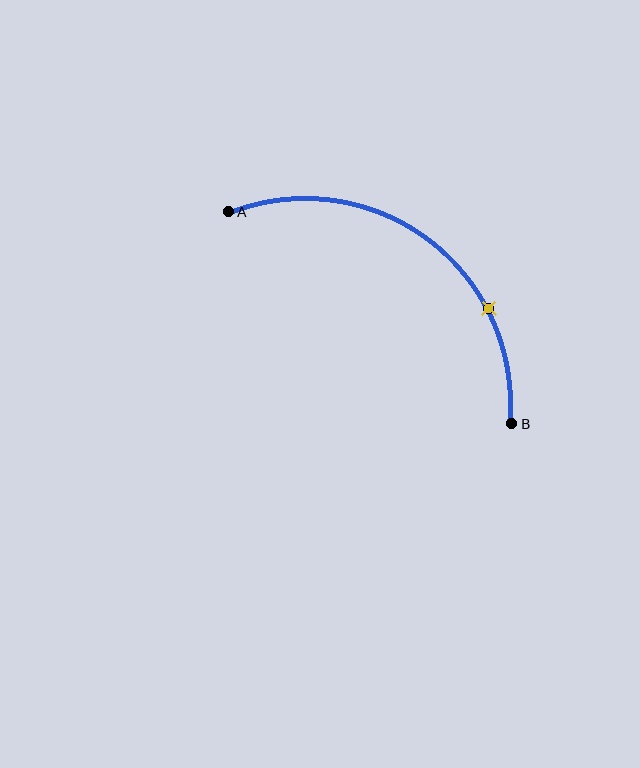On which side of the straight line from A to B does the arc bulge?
The arc bulges above and to the right of the straight line connecting A and B.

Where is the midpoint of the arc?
The arc midpoint is the point on the curve farthest from the straight line joining A and B. It sits above and to the right of that line.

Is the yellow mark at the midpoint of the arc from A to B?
No. The yellow mark lies on the arc but is closer to endpoint B. The arc midpoint would be at the point on the curve equidistant along the arc from both A and B.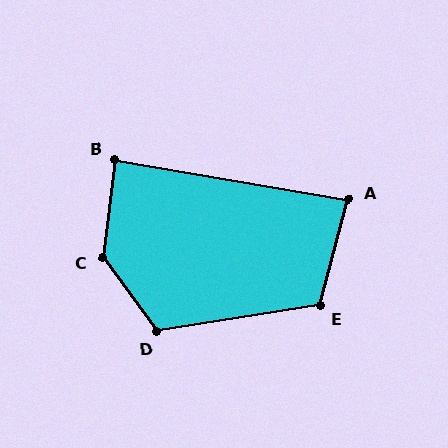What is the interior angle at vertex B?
Approximately 88 degrees (approximately right).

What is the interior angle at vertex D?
Approximately 118 degrees (obtuse).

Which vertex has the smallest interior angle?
A, at approximately 85 degrees.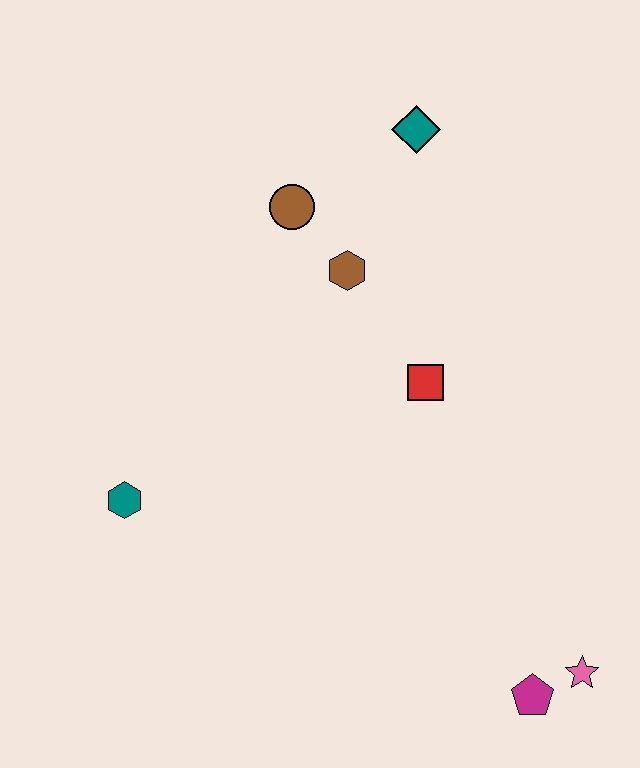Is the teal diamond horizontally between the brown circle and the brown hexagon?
No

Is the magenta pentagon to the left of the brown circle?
No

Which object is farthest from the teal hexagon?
The pink star is farthest from the teal hexagon.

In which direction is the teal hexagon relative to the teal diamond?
The teal hexagon is below the teal diamond.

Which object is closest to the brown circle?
The brown hexagon is closest to the brown circle.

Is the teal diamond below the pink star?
No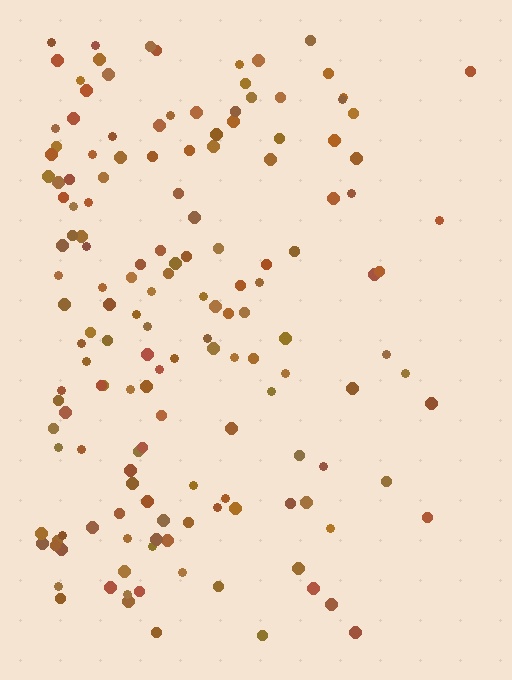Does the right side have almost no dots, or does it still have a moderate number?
Still a moderate number, just noticeably fewer than the left.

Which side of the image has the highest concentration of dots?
The left.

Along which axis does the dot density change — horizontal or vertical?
Horizontal.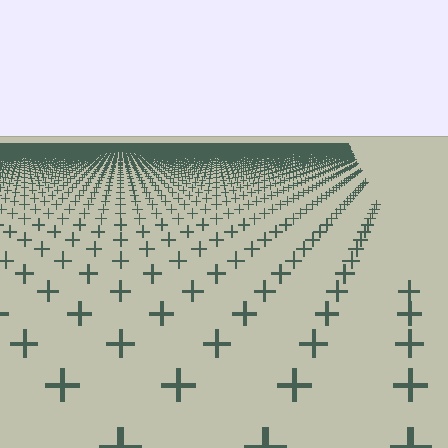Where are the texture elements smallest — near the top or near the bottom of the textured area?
Near the top.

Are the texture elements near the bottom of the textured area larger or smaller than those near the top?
Larger. Near the bottom, elements are closer to the viewer and appear at a bigger on-screen size.